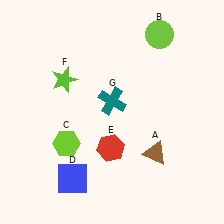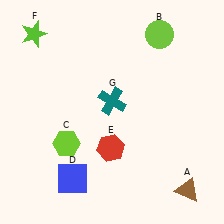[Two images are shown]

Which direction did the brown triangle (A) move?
The brown triangle (A) moved down.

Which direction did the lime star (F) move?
The lime star (F) moved up.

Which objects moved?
The objects that moved are: the brown triangle (A), the lime star (F).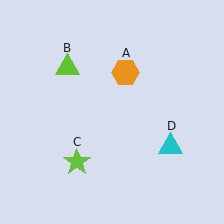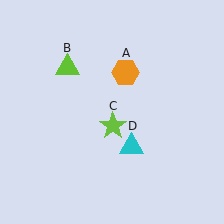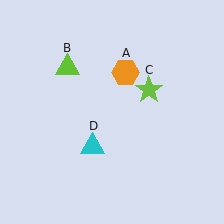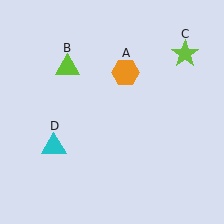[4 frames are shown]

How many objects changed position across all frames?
2 objects changed position: lime star (object C), cyan triangle (object D).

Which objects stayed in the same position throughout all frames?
Orange hexagon (object A) and lime triangle (object B) remained stationary.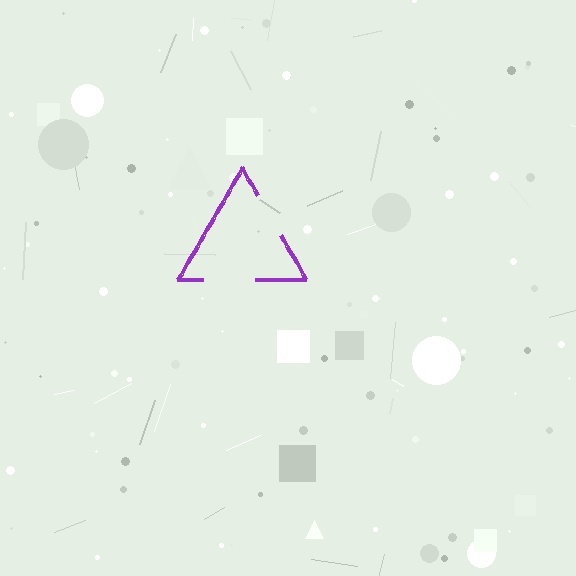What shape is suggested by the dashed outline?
The dashed outline suggests a triangle.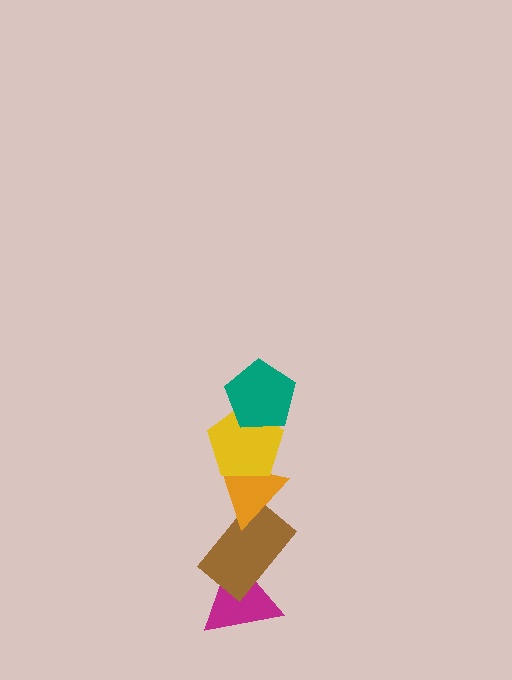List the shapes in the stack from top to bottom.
From top to bottom: the teal pentagon, the yellow pentagon, the orange triangle, the brown rectangle, the magenta triangle.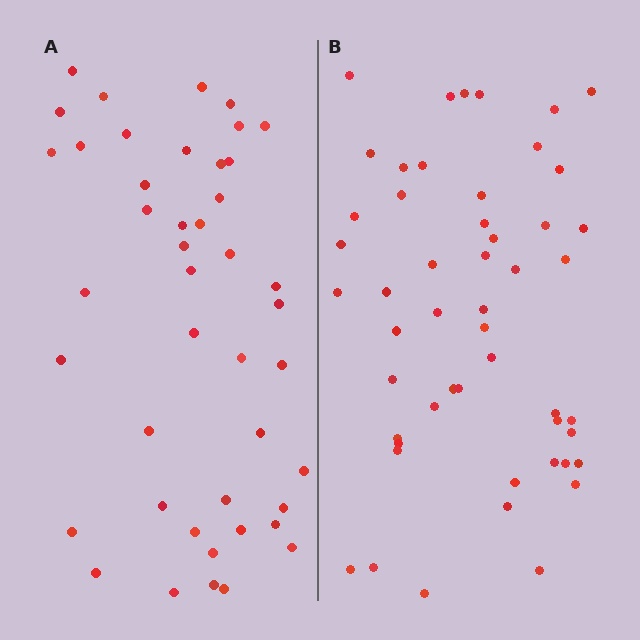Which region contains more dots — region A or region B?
Region B (the right region) has more dots.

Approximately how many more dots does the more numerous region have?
Region B has roughly 8 or so more dots than region A.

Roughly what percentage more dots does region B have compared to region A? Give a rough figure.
About 15% more.